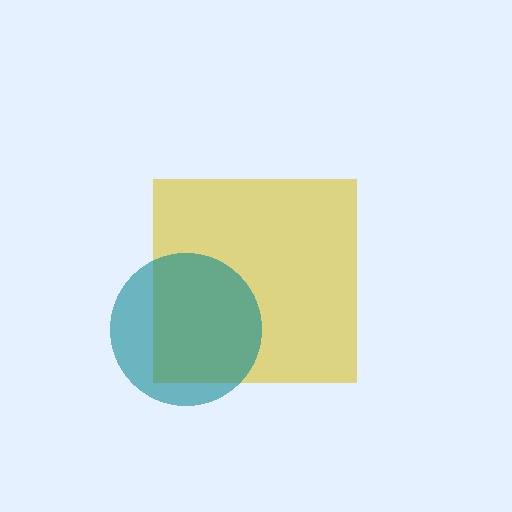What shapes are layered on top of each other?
The layered shapes are: a yellow square, a teal circle.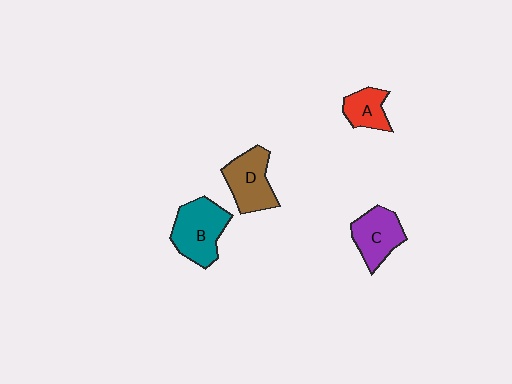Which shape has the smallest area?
Shape A (red).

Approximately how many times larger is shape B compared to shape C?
Approximately 1.3 times.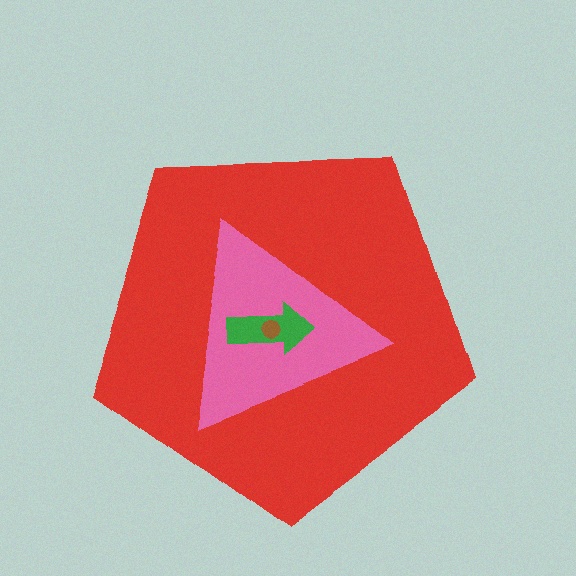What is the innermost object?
The brown circle.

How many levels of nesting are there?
4.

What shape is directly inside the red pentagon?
The pink triangle.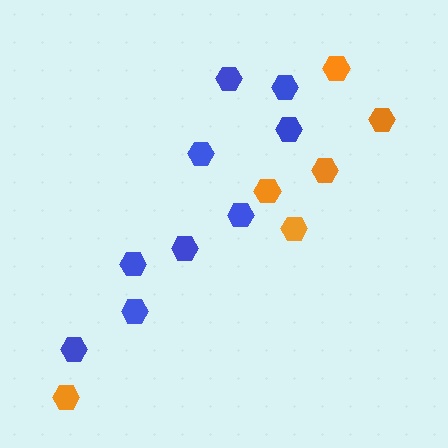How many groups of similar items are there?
There are 2 groups: one group of blue hexagons (9) and one group of orange hexagons (6).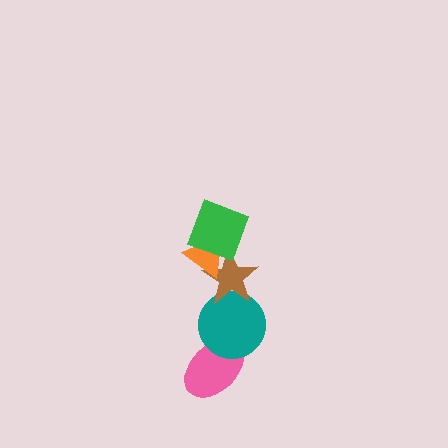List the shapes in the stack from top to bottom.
From top to bottom: the green square, the orange triangle, the brown star, the teal circle, the pink ellipse.